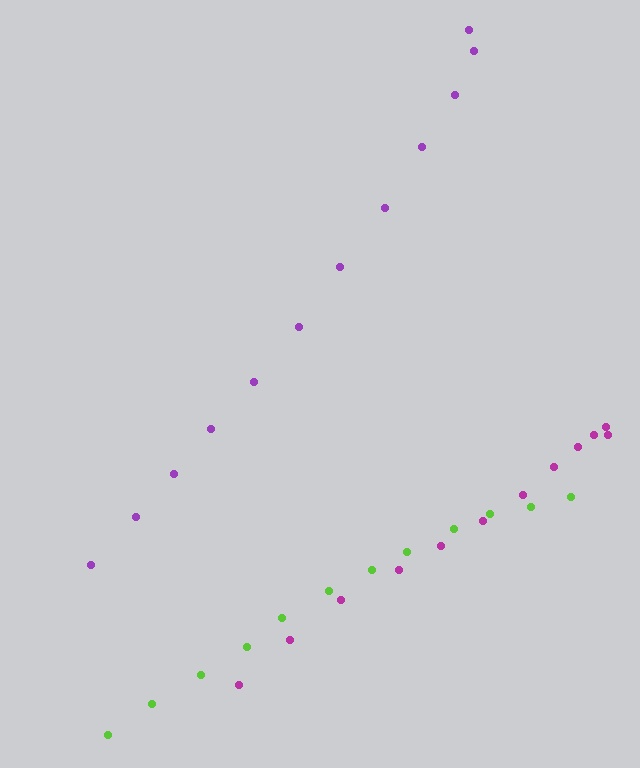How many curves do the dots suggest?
There are 3 distinct paths.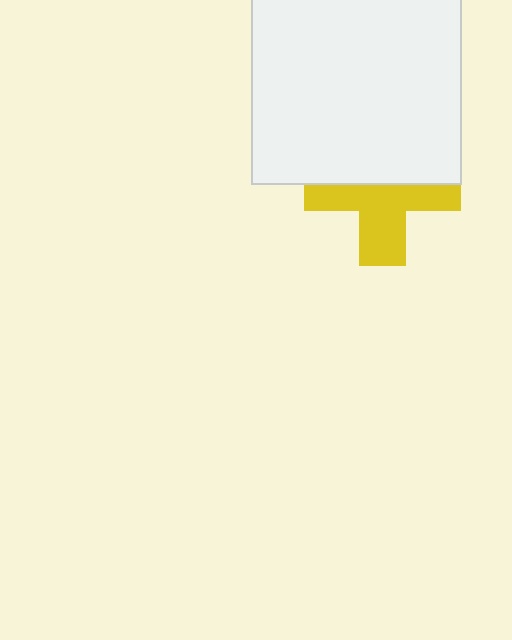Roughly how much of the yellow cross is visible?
About half of it is visible (roughly 53%).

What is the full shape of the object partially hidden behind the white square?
The partially hidden object is a yellow cross.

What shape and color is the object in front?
The object in front is a white square.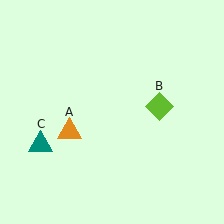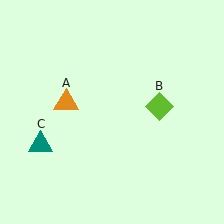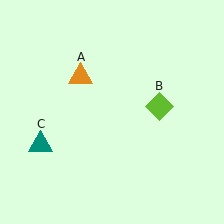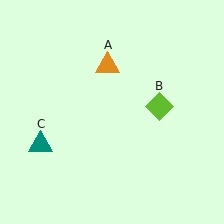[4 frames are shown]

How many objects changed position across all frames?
1 object changed position: orange triangle (object A).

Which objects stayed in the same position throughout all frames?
Lime diamond (object B) and teal triangle (object C) remained stationary.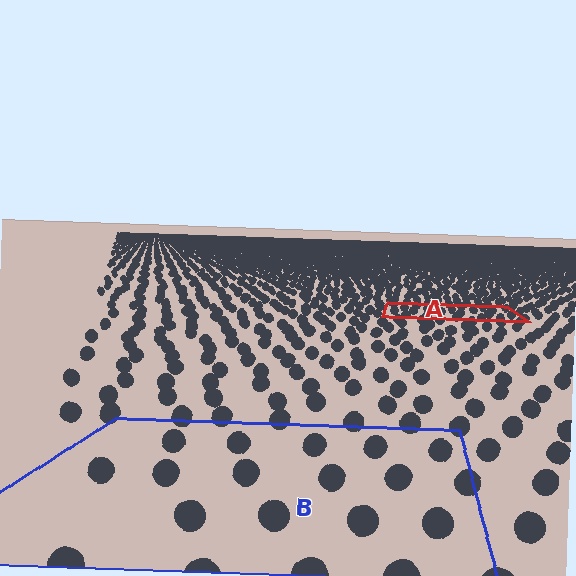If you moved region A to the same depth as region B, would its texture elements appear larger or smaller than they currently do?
They would appear larger. At a closer depth, the same texture elements are projected at a bigger on-screen size.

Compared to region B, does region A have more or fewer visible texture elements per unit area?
Region A has more texture elements per unit area — they are packed more densely because it is farther away.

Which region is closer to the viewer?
Region B is closer. The texture elements there are larger and more spread out.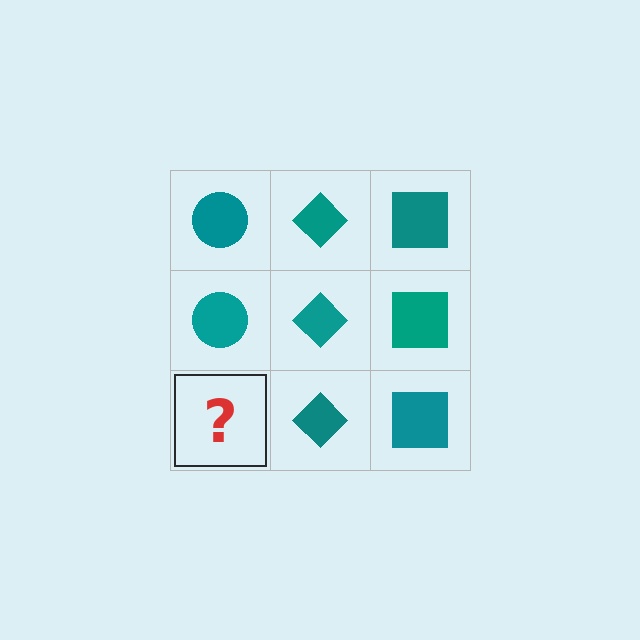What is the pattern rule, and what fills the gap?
The rule is that each column has a consistent shape. The gap should be filled with a teal circle.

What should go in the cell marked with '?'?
The missing cell should contain a teal circle.